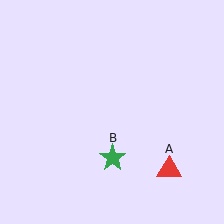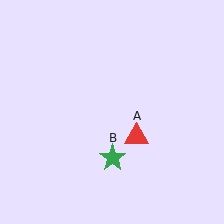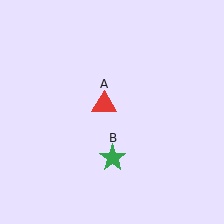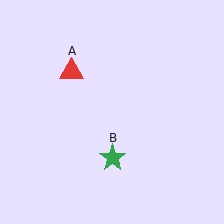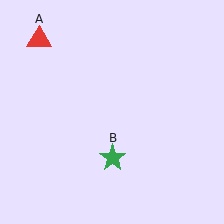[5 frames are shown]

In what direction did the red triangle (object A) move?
The red triangle (object A) moved up and to the left.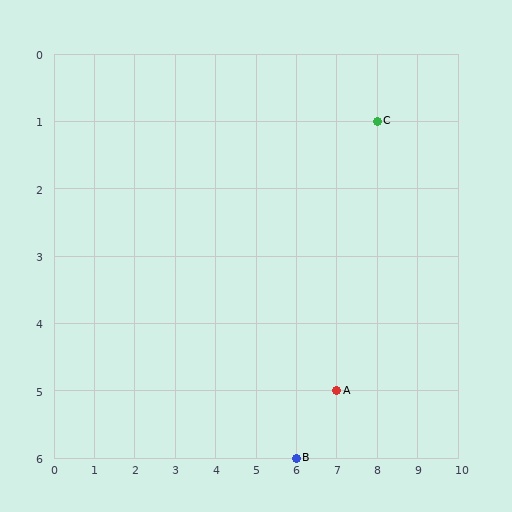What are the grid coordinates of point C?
Point C is at grid coordinates (8, 1).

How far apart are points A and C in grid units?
Points A and C are 1 column and 4 rows apart (about 4.1 grid units diagonally).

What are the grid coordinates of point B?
Point B is at grid coordinates (6, 6).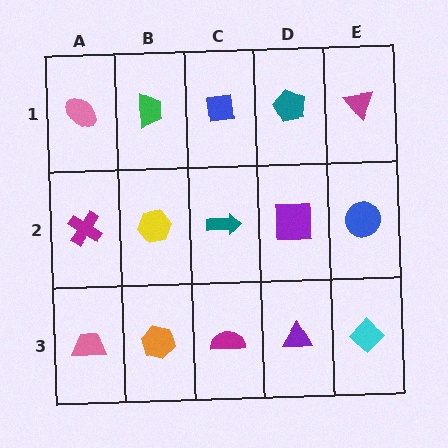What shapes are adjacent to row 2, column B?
A green trapezoid (row 1, column B), an orange hexagon (row 3, column B), a magenta cross (row 2, column A), a teal arrow (row 2, column C).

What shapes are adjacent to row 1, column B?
A yellow hexagon (row 2, column B), a pink ellipse (row 1, column A), a blue square (row 1, column C).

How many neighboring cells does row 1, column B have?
3.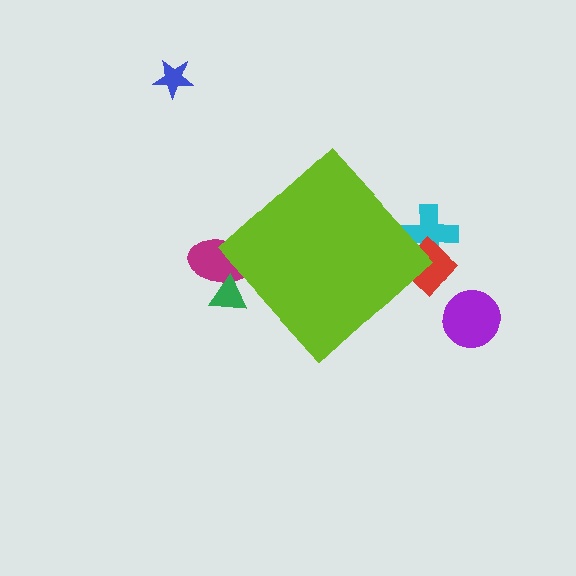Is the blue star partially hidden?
No, the blue star is fully visible.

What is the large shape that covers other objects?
A lime diamond.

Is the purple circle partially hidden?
No, the purple circle is fully visible.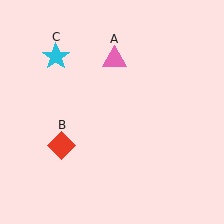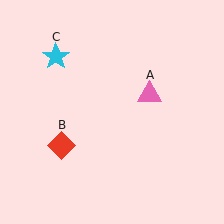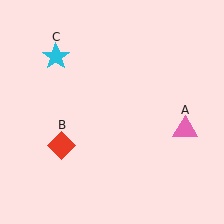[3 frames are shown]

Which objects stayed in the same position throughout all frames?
Red diamond (object B) and cyan star (object C) remained stationary.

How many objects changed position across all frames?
1 object changed position: pink triangle (object A).